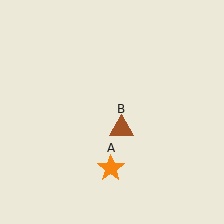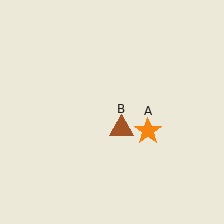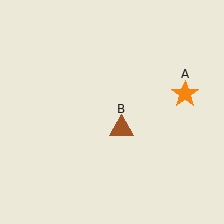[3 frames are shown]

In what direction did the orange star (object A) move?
The orange star (object A) moved up and to the right.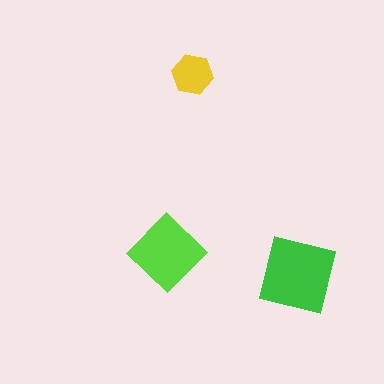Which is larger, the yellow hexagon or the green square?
The green square.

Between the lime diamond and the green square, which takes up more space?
The green square.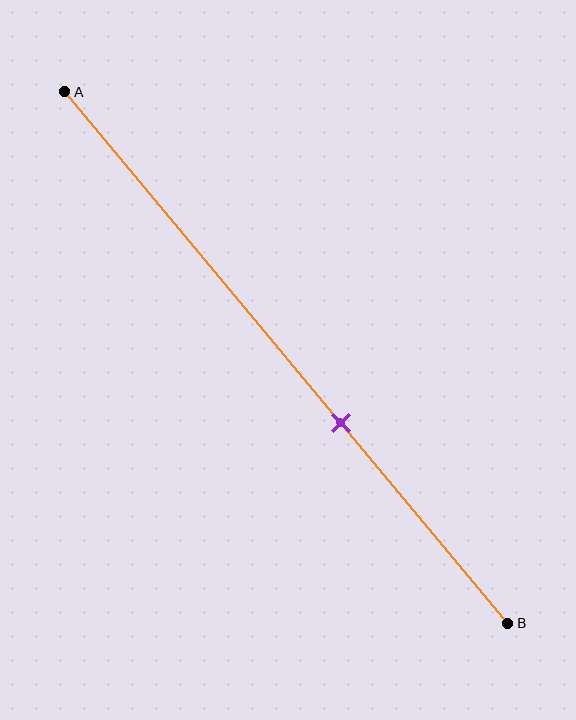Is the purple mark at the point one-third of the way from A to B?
No, the mark is at about 60% from A, not at the 33% one-third point.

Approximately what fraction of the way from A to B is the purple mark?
The purple mark is approximately 60% of the way from A to B.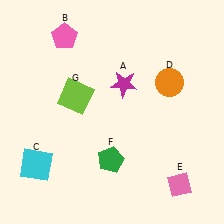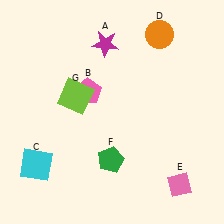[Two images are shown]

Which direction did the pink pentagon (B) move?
The pink pentagon (B) moved down.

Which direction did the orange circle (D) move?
The orange circle (D) moved up.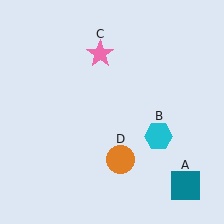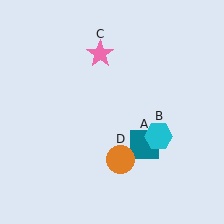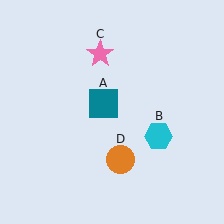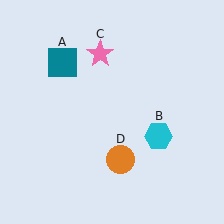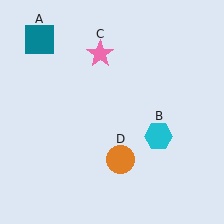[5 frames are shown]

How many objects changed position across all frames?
1 object changed position: teal square (object A).